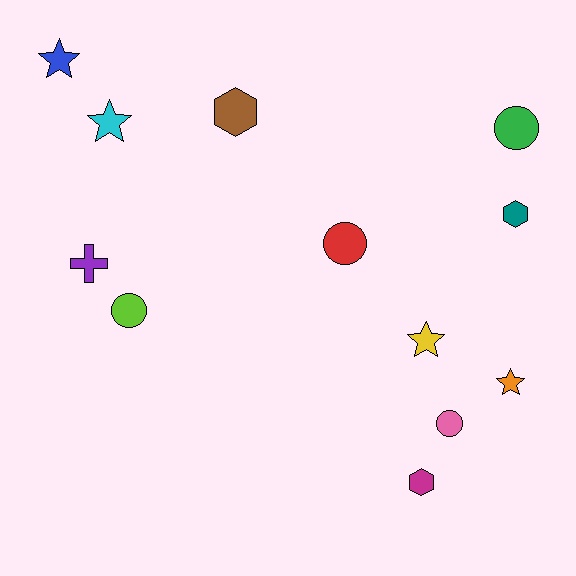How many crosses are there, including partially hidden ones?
There is 1 cross.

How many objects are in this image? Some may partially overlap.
There are 12 objects.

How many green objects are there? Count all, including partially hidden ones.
There is 1 green object.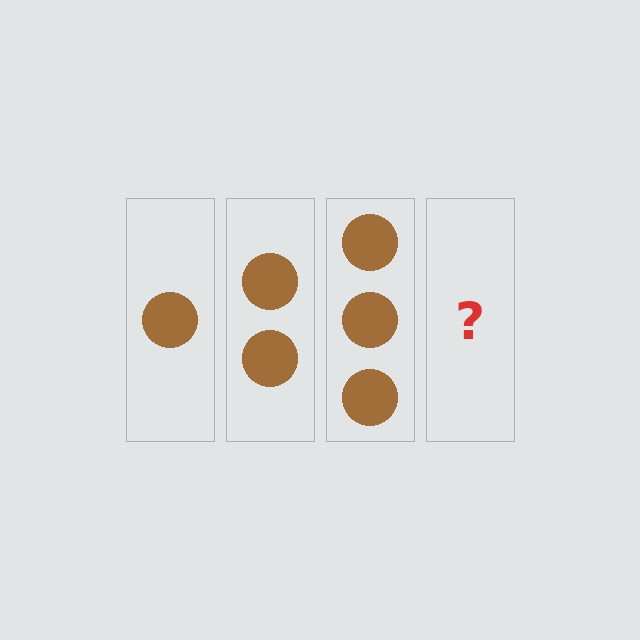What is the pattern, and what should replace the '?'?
The pattern is that each step adds one more circle. The '?' should be 4 circles.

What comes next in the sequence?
The next element should be 4 circles.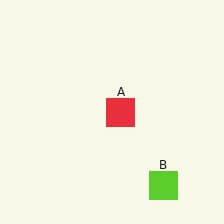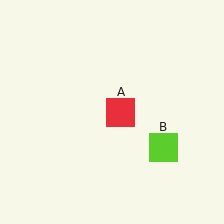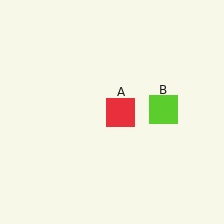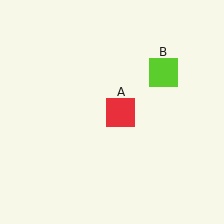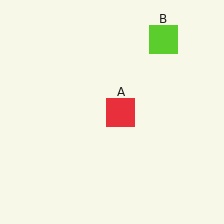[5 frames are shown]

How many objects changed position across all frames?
1 object changed position: lime square (object B).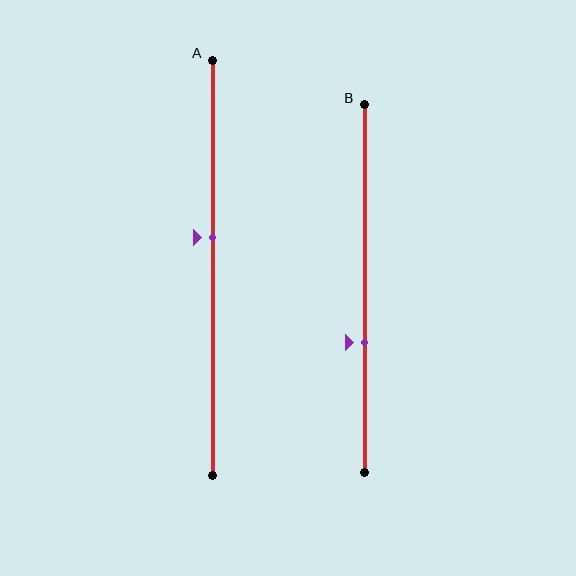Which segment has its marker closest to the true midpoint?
Segment A has its marker closest to the true midpoint.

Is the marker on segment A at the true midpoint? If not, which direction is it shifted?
No, the marker on segment A is shifted upward by about 7% of the segment length.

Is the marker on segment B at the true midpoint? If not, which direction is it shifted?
No, the marker on segment B is shifted downward by about 14% of the segment length.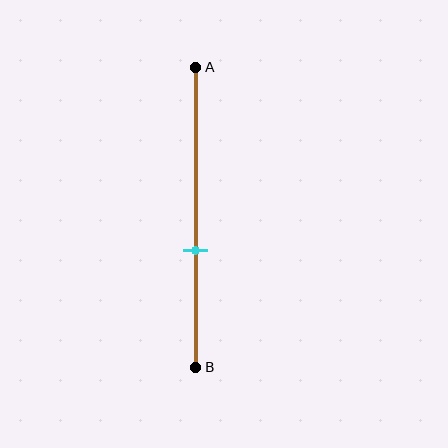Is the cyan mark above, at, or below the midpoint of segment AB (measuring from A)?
The cyan mark is below the midpoint of segment AB.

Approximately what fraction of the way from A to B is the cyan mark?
The cyan mark is approximately 60% of the way from A to B.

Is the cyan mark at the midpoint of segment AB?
No, the mark is at about 60% from A, not at the 50% midpoint.